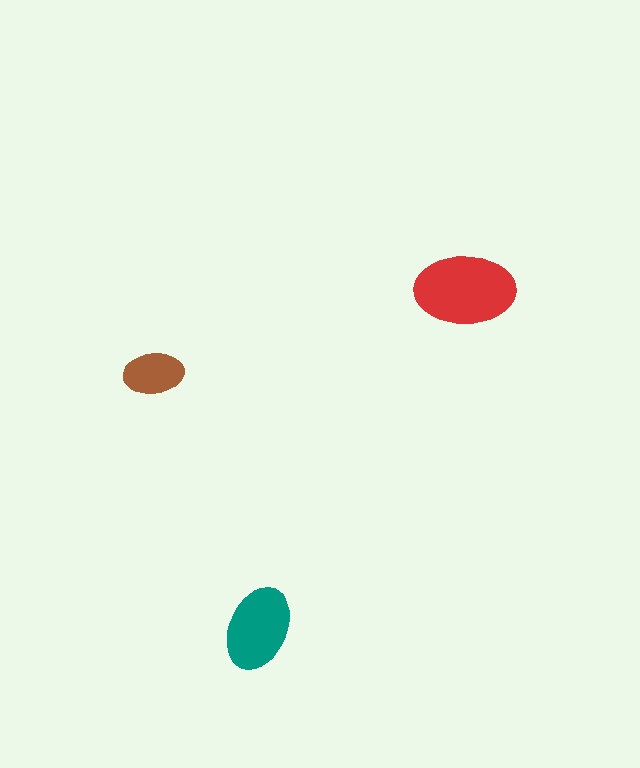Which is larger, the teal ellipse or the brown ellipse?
The teal one.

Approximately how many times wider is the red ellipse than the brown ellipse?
About 1.5 times wider.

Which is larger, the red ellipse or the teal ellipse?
The red one.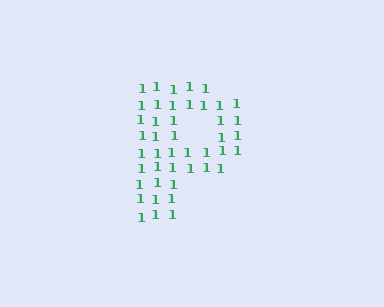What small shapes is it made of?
It is made of small digit 1's.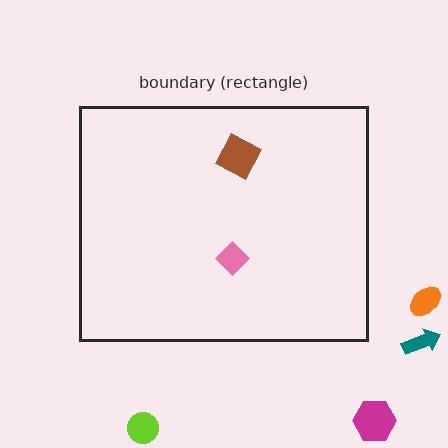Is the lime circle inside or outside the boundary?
Outside.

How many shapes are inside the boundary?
2 inside, 4 outside.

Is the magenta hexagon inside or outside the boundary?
Outside.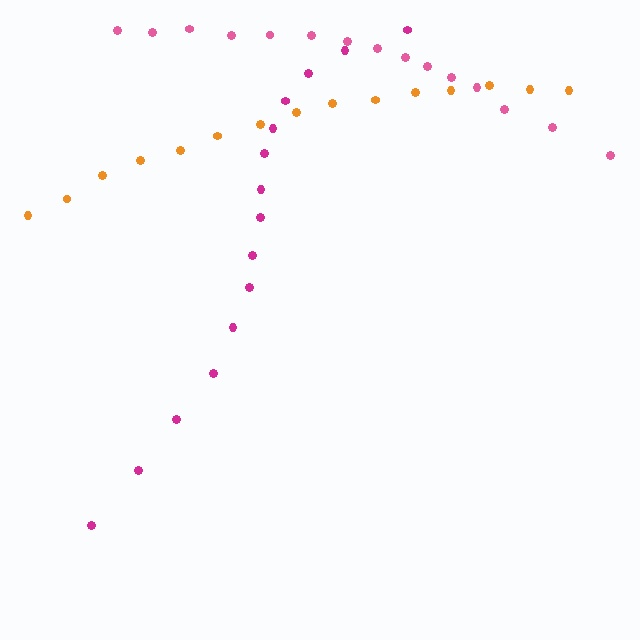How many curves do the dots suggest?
There are 3 distinct paths.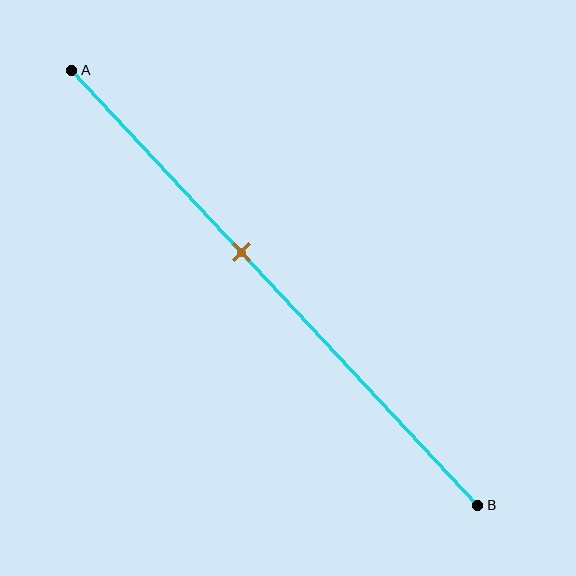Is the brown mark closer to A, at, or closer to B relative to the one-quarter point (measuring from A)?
The brown mark is closer to point B than the one-quarter point of segment AB.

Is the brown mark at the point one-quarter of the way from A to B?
No, the mark is at about 40% from A, not at the 25% one-quarter point.